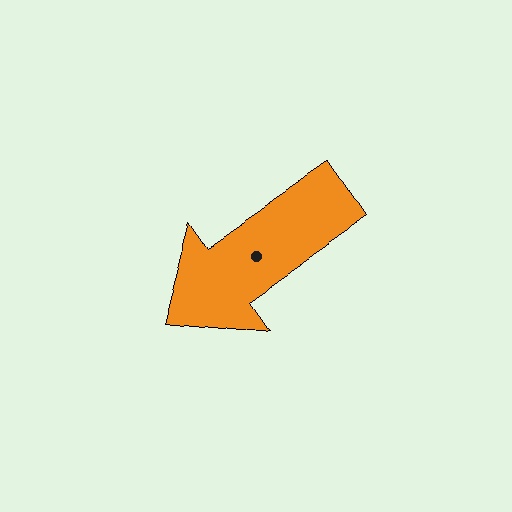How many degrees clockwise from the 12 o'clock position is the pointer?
Approximately 236 degrees.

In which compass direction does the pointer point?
Southwest.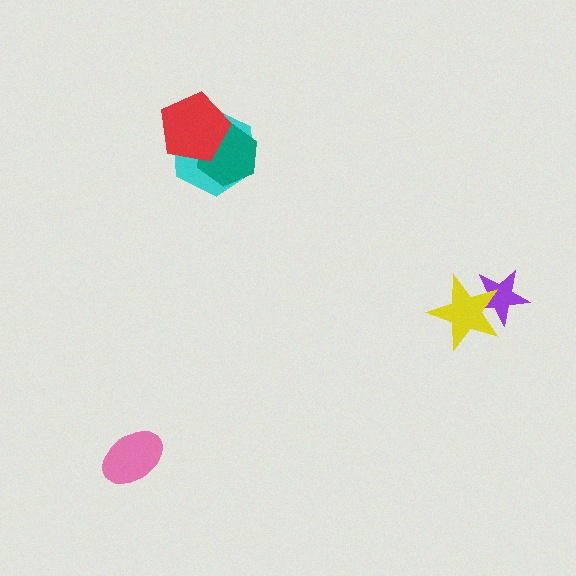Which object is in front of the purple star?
The yellow star is in front of the purple star.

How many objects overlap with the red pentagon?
2 objects overlap with the red pentagon.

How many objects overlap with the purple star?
1 object overlaps with the purple star.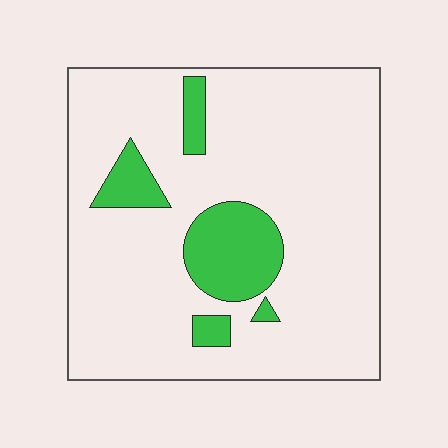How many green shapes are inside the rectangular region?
5.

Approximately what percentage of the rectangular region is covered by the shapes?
Approximately 15%.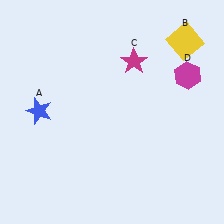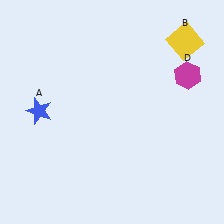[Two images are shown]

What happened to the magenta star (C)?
The magenta star (C) was removed in Image 2. It was in the top-right area of Image 1.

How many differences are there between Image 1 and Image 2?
There is 1 difference between the two images.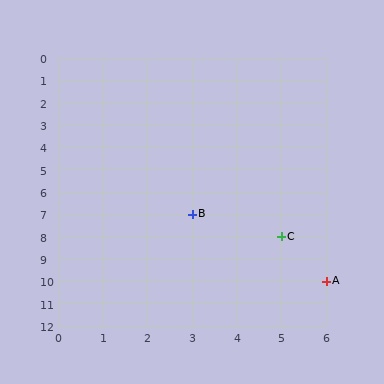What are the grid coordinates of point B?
Point B is at grid coordinates (3, 7).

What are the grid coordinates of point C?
Point C is at grid coordinates (5, 8).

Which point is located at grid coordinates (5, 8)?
Point C is at (5, 8).